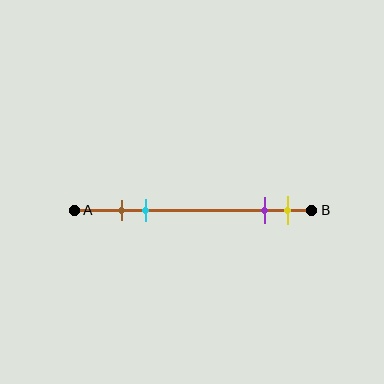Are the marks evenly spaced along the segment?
No, the marks are not evenly spaced.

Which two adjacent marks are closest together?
The brown and cyan marks are the closest adjacent pair.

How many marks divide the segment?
There are 4 marks dividing the segment.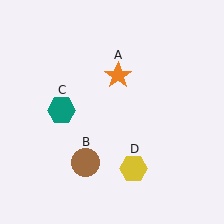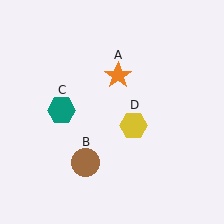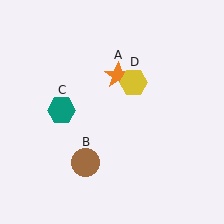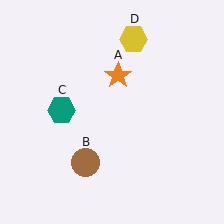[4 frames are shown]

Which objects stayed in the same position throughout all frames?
Orange star (object A) and brown circle (object B) and teal hexagon (object C) remained stationary.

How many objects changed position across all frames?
1 object changed position: yellow hexagon (object D).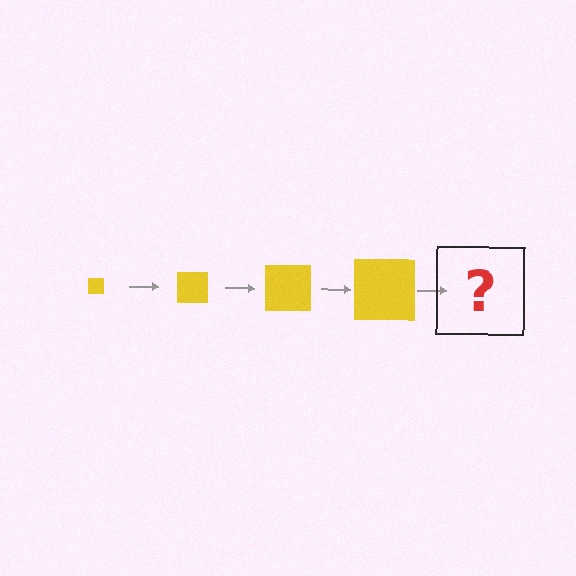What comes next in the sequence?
The next element should be a yellow square, larger than the previous one.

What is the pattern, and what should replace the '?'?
The pattern is that the square gets progressively larger each step. The '?' should be a yellow square, larger than the previous one.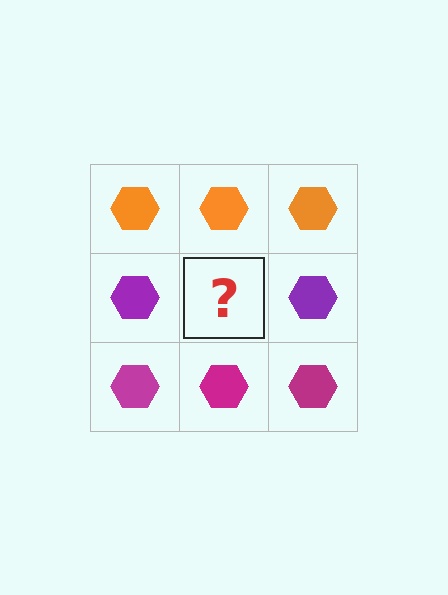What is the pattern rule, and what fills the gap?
The rule is that each row has a consistent color. The gap should be filled with a purple hexagon.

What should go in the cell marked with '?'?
The missing cell should contain a purple hexagon.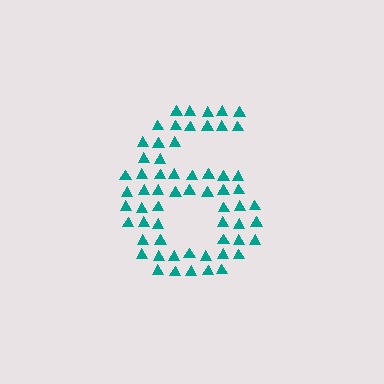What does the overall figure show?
The overall figure shows the digit 6.